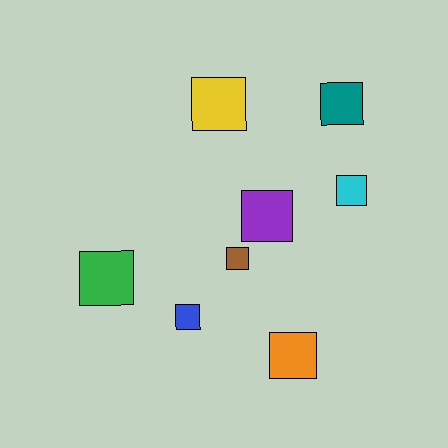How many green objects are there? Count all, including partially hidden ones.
There is 1 green object.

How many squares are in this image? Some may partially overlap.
There are 8 squares.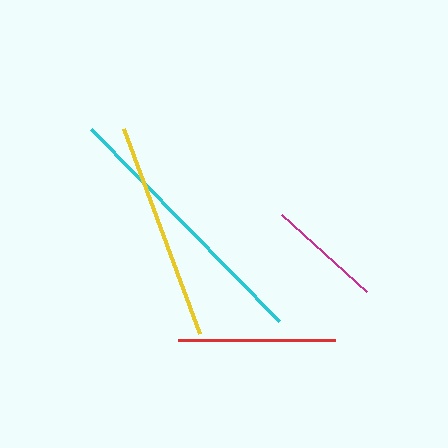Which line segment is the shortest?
The magenta line is the shortest at approximately 115 pixels.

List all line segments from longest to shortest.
From longest to shortest: cyan, yellow, red, magenta.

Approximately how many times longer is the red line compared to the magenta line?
The red line is approximately 1.4 times the length of the magenta line.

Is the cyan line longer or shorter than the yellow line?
The cyan line is longer than the yellow line.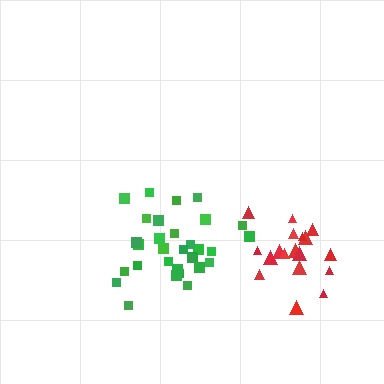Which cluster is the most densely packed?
Green.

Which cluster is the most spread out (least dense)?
Red.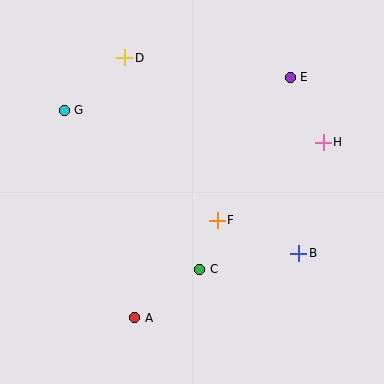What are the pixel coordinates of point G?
Point G is at (64, 111).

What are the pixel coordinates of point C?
Point C is at (200, 269).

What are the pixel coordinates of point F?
Point F is at (217, 220).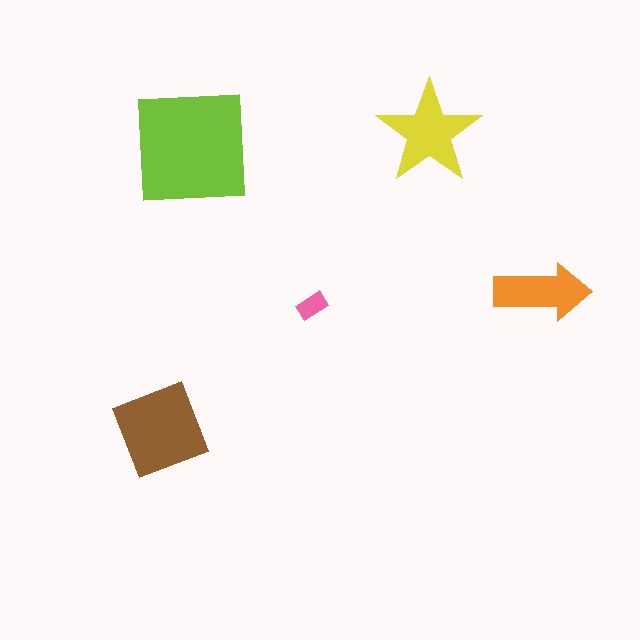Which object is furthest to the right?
The orange arrow is rightmost.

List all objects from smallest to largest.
The pink rectangle, the orange arrow, the yellow star, the brown diamond, the lime square.